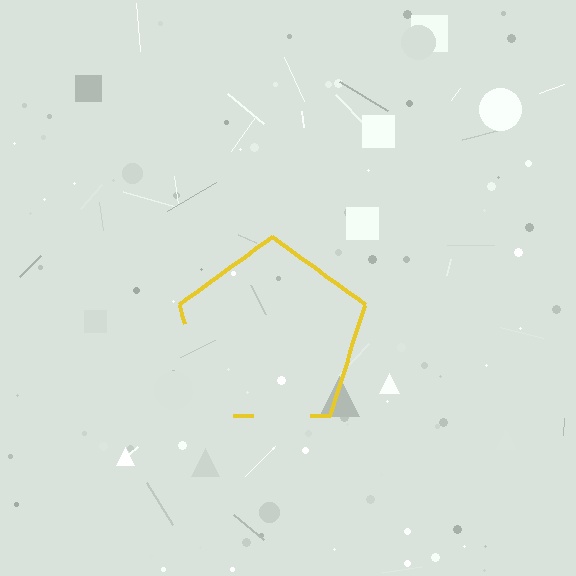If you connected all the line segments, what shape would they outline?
They would outline a pentagon.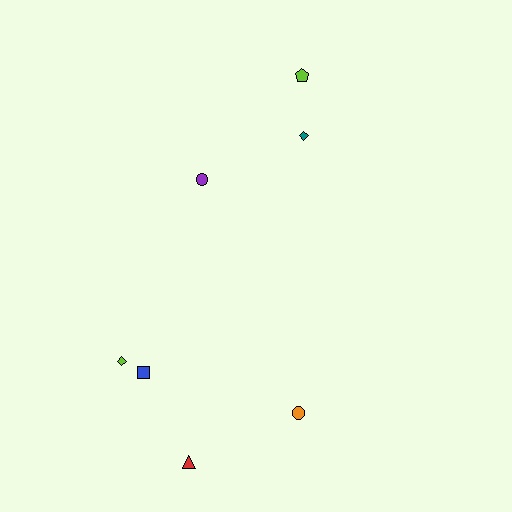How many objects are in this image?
There are 7 objects.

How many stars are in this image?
There are no stars.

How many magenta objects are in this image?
There are no magenta objects.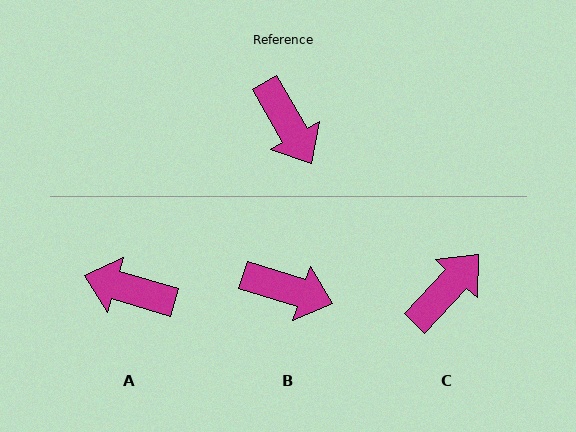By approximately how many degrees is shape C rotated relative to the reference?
Approximately 107 degrees counter-clockwise.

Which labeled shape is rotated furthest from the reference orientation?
A, about 136 degrees away.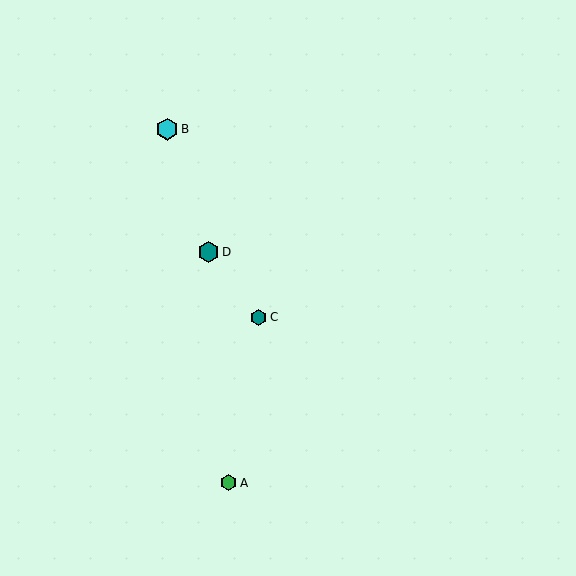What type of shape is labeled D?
Shape D is a teal hexagon.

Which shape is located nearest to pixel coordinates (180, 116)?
The cyan hexagon (labeled B) at (167, 129) is nearest to that location.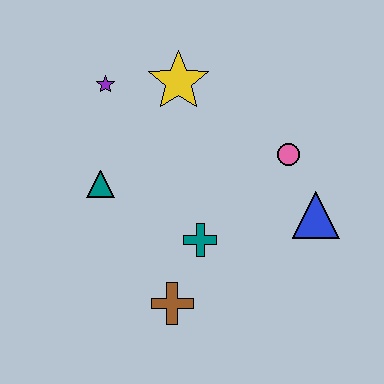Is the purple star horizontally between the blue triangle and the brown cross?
No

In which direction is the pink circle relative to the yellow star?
The pink circle is to the right of the yellow star.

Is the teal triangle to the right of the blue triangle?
No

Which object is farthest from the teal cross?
The purple star is farthest from the teal cross.